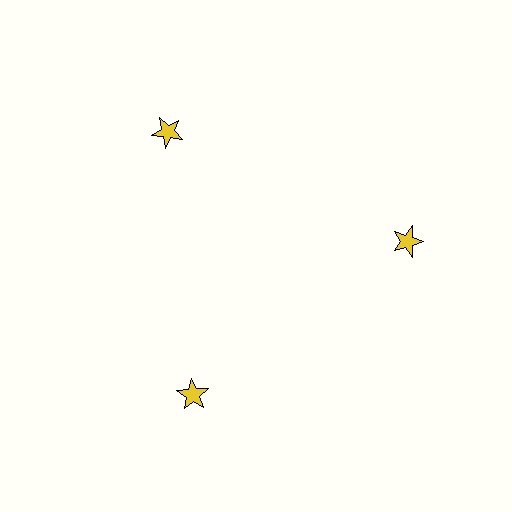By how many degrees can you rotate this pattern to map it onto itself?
The pattern maps onto itself every 120 degrees of rotation.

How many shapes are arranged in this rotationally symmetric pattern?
There are 3 shapes, arranged in 3 groups of 1.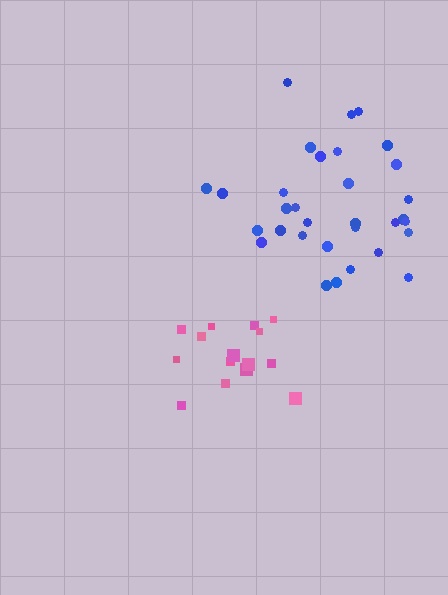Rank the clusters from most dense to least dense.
pink, blue.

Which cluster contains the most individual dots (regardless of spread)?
Blue (32).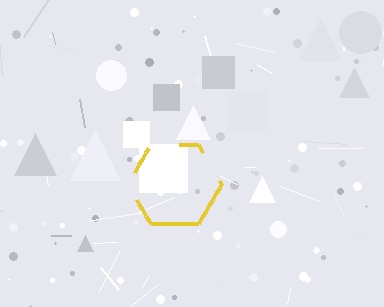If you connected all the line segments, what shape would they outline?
They would outline a hexagon.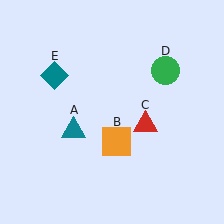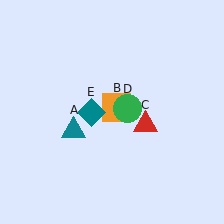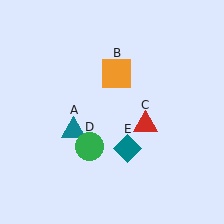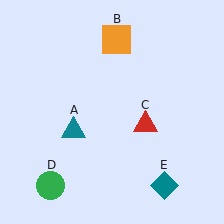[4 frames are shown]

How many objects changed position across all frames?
3 objects changed position: orange square (object B), green circle (object D), teal diamond (object E).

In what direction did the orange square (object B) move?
The orange square (object B) moved up.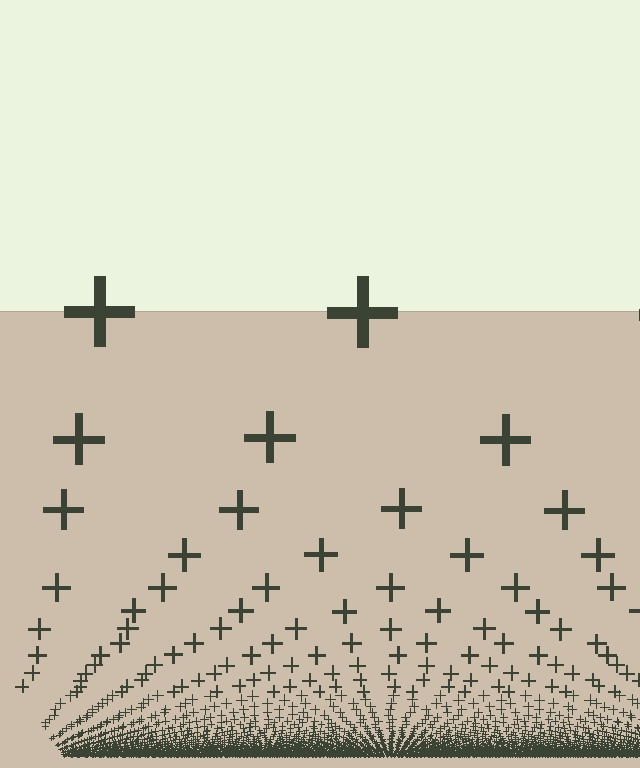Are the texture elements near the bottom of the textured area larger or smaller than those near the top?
Smaller. The gradient is inverted — elements near the bottom are smaller and denser.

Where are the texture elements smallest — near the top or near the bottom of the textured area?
Near the bottom.